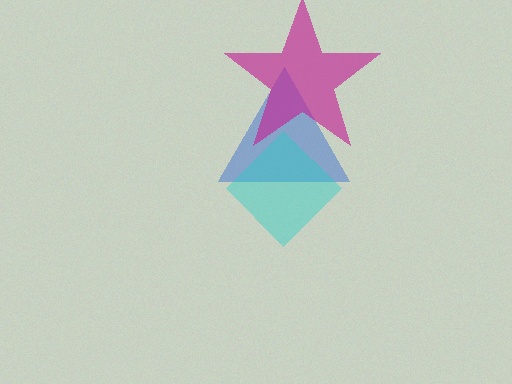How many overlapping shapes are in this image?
There are 3 overlapping shapes in the image.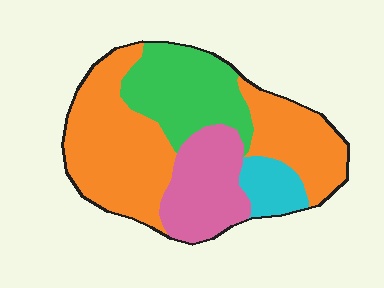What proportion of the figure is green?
Green covers about 25% of the figure.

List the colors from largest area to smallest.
From largest to smallest: orange, green, pink, cyan.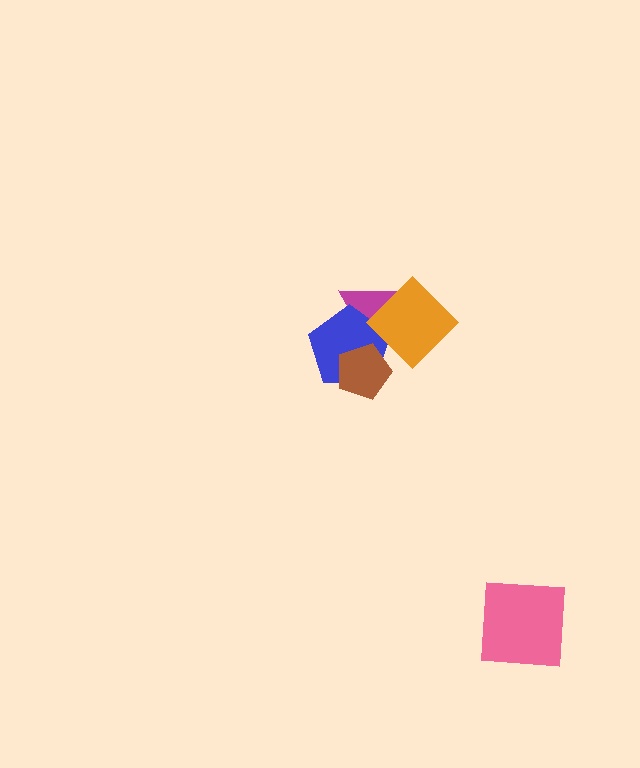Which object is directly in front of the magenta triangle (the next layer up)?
The blue pentagon is directly in front of the magenta triangle.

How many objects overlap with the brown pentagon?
2 objects overlap with the brown pentagon.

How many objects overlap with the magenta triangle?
3 objects overlap with the magenta triangle.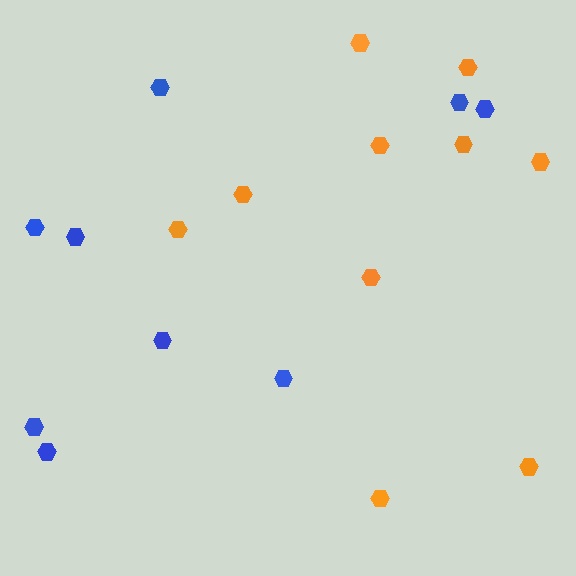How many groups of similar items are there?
There are 2 groups: one group of blue hexagons (9) and one group of orange hexagons (10).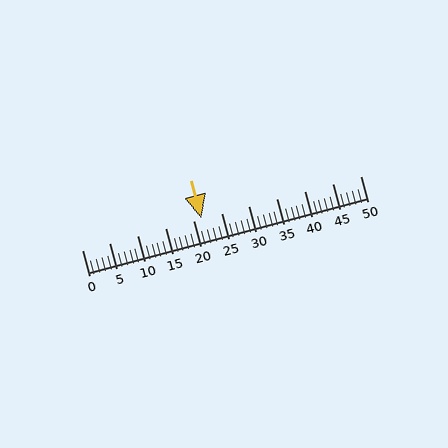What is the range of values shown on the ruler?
The ruler shows values from 0 to 50.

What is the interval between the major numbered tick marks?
The major tick marks are spaced 5 units apart.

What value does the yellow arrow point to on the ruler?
The yellow arrow points to approximately 21.